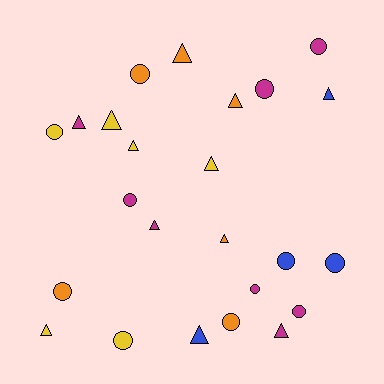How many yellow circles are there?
There are 2 yellow circles.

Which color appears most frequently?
Magenta, with 8 objects.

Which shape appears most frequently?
Circle, with 12 objects.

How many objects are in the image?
There are 24 objects.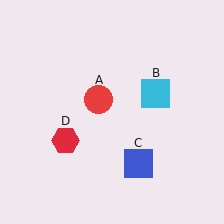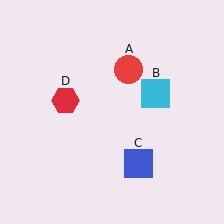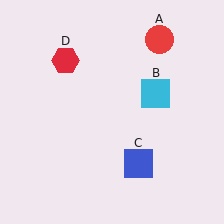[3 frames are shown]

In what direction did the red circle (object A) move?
The red circle (object A) moved up and to the right.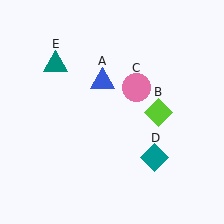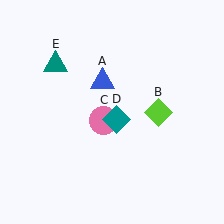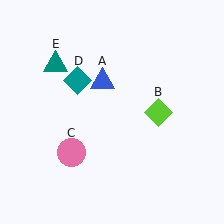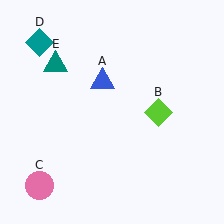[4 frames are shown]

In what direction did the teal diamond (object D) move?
The teal diamond (object D) moved up and to the left.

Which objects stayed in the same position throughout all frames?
Blue triangle (object A) and lime diamond (object B) and teal triangle (object E) remained stationary.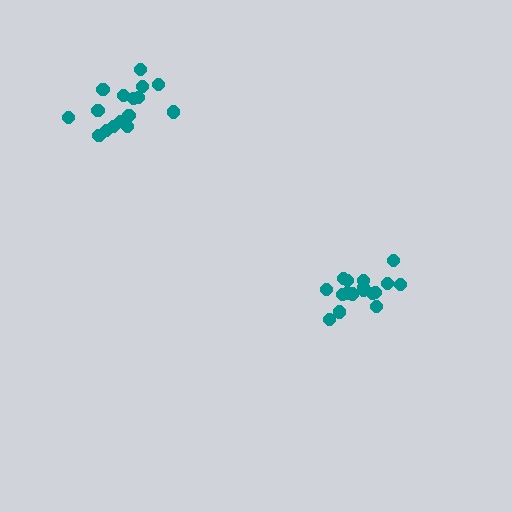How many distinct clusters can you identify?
There are 2 distinct clusters.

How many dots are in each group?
Group 1: 17 dots, Group 2: 16 dots (33 total).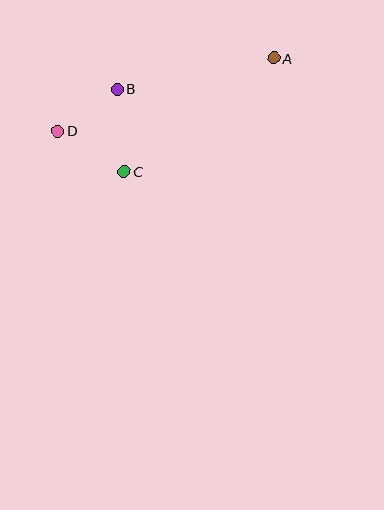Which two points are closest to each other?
Points B and D are closest to each other.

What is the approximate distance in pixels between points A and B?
The distance between A and B is approximately 160 pixels.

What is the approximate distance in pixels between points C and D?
The distance between C and D is approximately 78 pixels.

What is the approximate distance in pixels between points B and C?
The distance between B and C is approximately 83 pixels.